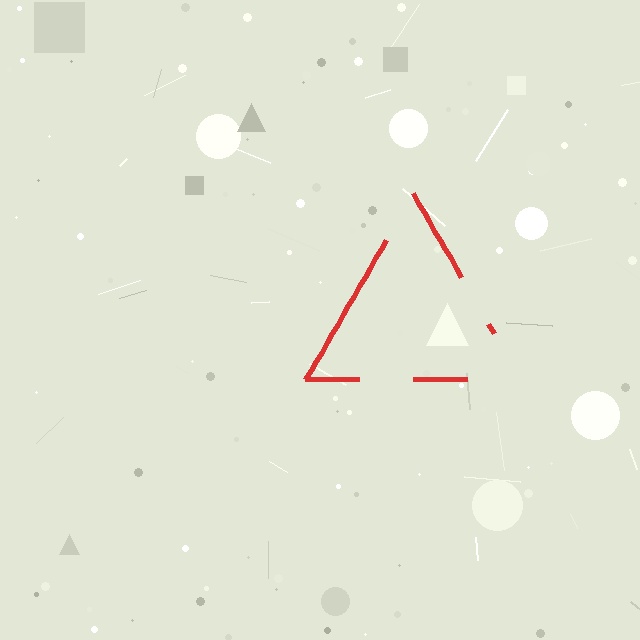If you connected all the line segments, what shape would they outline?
They would outline a triangle.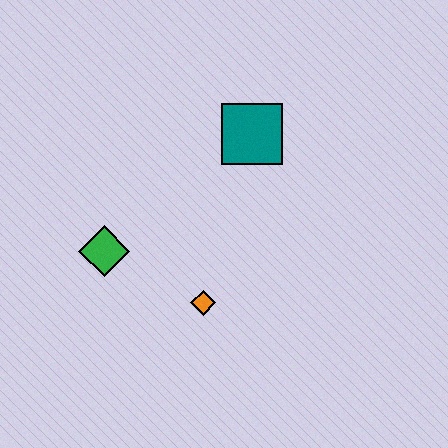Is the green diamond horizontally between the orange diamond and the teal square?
No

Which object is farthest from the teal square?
The green diamond is farthest from the teal square.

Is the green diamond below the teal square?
Yes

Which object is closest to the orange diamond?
The green diamond is closest to the orange diamond.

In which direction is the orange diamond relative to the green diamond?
The orange diamond is to the right of the green diamond.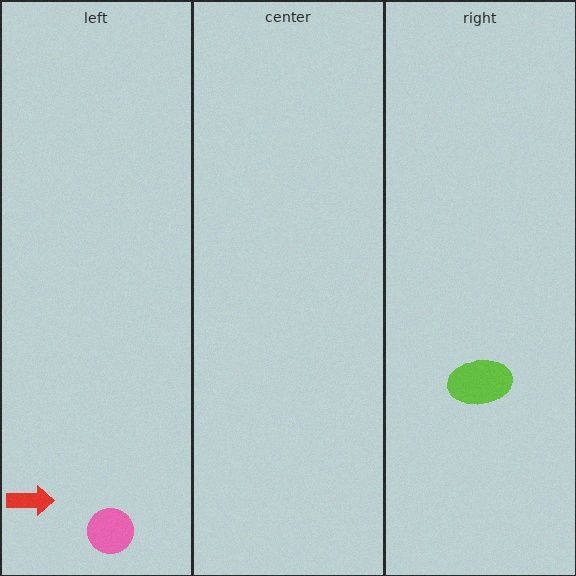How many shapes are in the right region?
1.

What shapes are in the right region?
The lime ellipse.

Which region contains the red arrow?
The left region.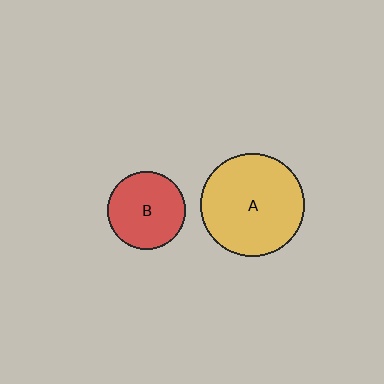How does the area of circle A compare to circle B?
Approximately 1.7 times.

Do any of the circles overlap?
No, none of the circles overlap.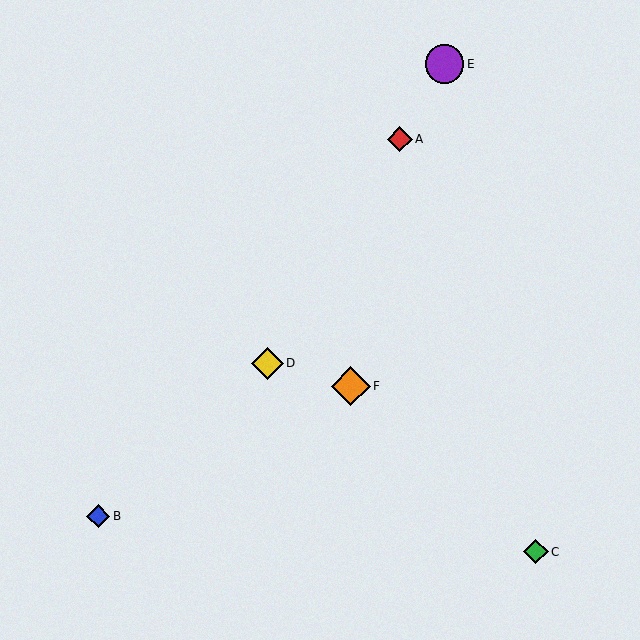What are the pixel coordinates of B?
Object B is at (98, 516).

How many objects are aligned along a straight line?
3 objects (A, D, E) are aligned along a straight line.